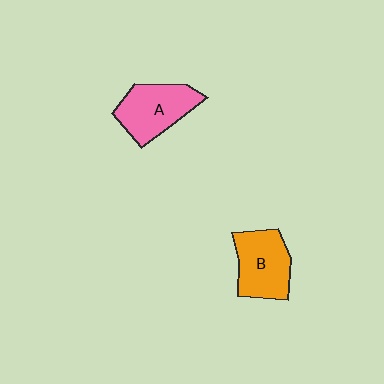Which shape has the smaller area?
Shape B (orange).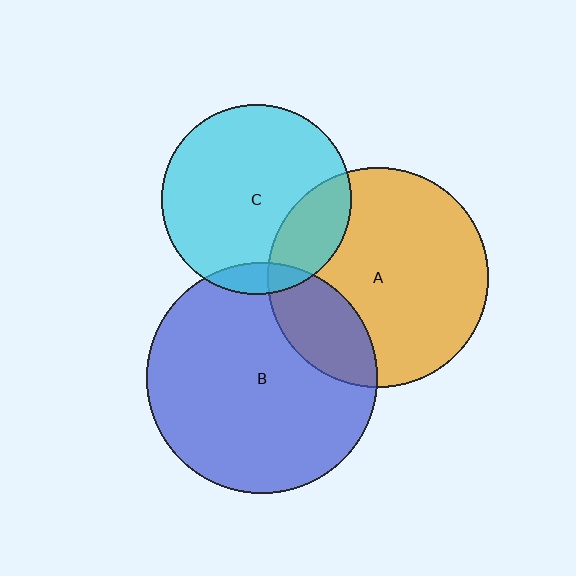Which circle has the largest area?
Circle B (blue).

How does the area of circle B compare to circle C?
Approximately 1.5 times.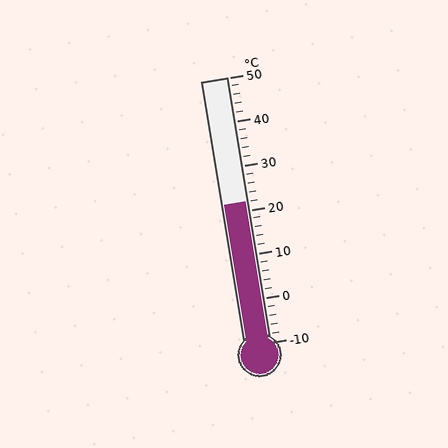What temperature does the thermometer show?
The thermometer shows approximately 22°C.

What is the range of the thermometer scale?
The thermometer scale ranges from -10°C to 50°C.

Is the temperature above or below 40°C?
The temperature is below 40°C.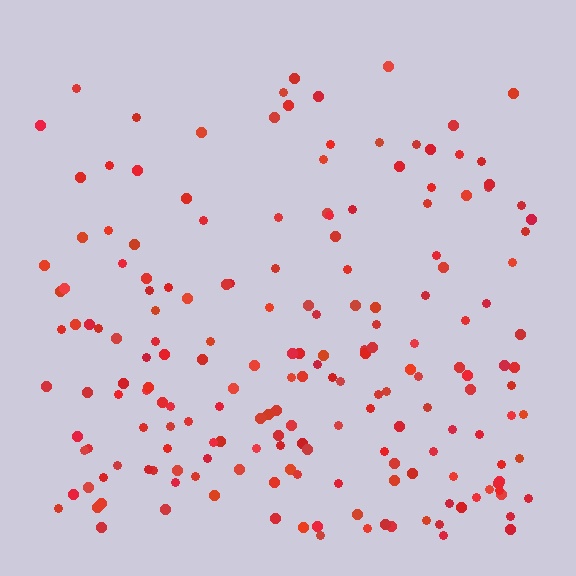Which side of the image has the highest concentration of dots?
The bottom.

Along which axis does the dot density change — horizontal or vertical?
Vertical.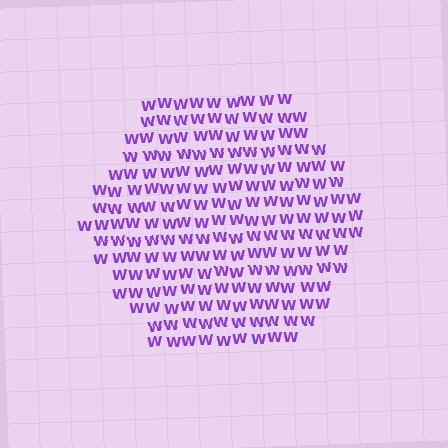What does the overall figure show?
The overall figure shows a hexagon.